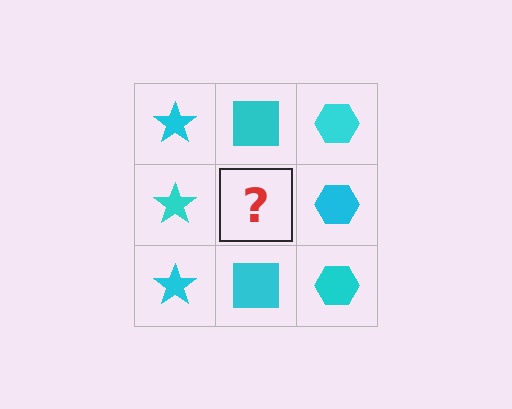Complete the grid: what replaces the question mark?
The question mark should be replaced with a cyan square.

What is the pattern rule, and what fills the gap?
The rule is that each column has a consistent shape. The gap should be filled with a cyan square.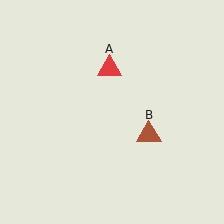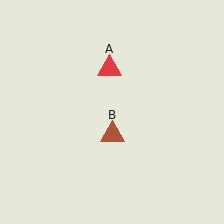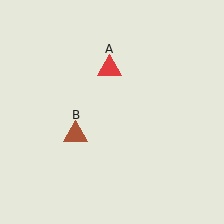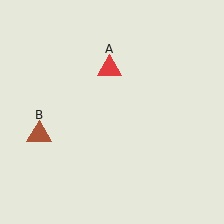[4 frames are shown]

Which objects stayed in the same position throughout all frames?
Red triangle (object A) remained stationary.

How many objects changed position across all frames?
1 object changed position: brown triangle (object B).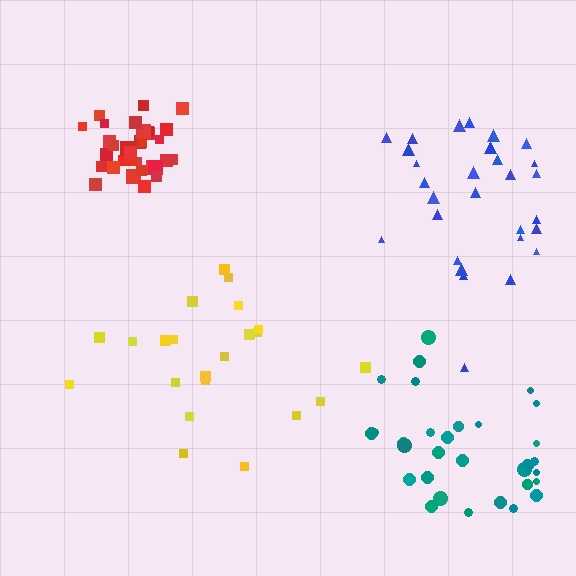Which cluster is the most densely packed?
Red.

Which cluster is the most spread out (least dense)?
Yellow.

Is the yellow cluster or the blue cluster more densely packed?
Blue.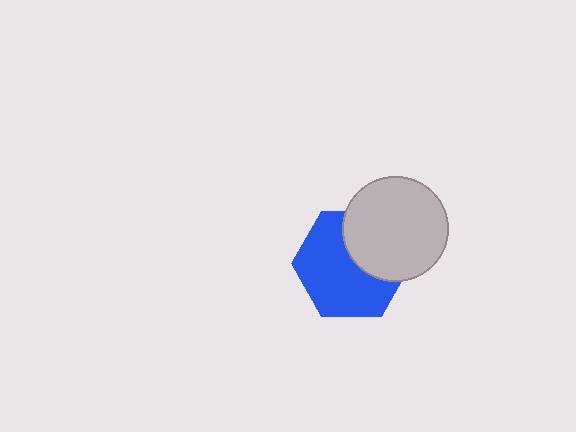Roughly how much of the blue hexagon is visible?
About half of it is visible (roughly 64%).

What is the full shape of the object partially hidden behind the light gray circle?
The partially hidden object is a blue hexagon.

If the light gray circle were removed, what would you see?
You would see the complete blue hexagon.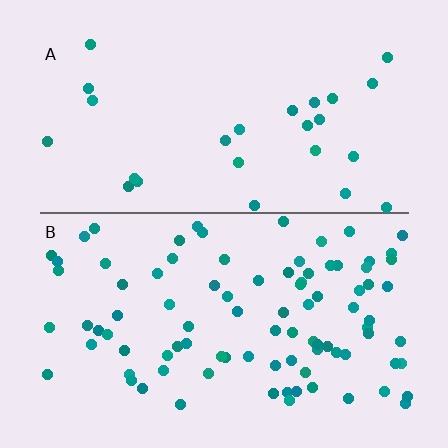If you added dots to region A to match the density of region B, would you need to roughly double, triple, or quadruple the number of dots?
Approximately triple.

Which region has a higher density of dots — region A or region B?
B (the bottom).